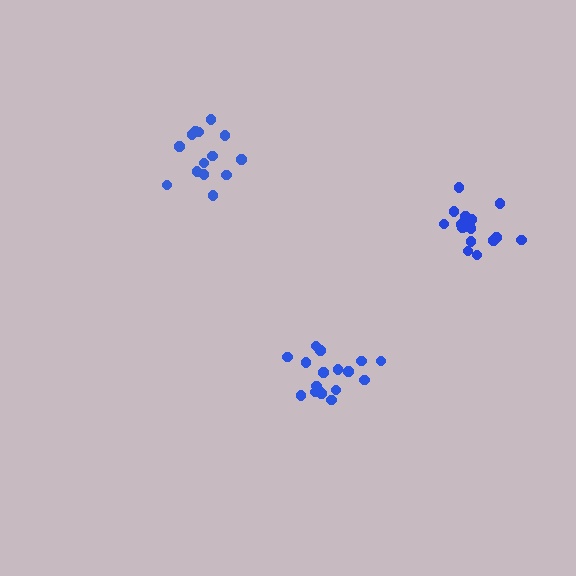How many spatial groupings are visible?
There are 3 spatial groupings.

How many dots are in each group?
Group 1: 14 dots, Group 2: 17 dots, Group 3: 17 dots (48 total).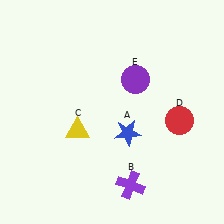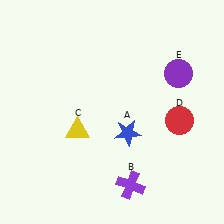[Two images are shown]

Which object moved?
The purple circle (E) moved right.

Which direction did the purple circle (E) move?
The purple circle (E) moved right.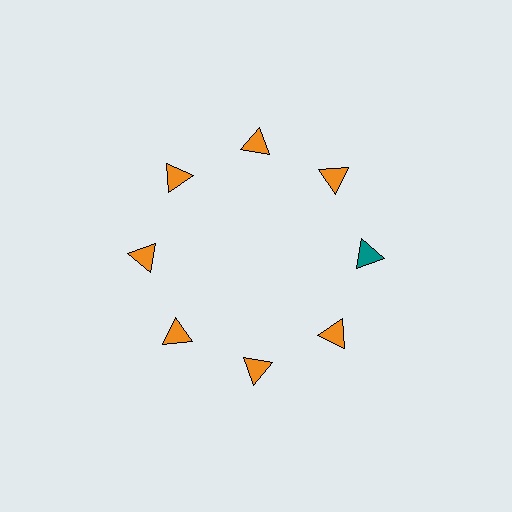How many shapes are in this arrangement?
There are 8 shapes arranged in a ring pattern.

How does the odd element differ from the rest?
It has a different color: teal instead of orange.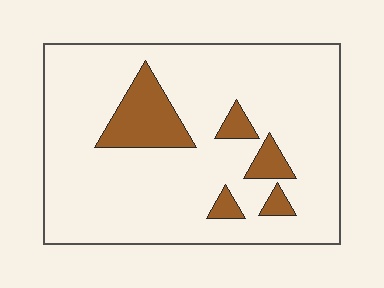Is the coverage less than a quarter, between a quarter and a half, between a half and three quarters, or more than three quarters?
Less than a quarter.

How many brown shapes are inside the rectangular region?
5.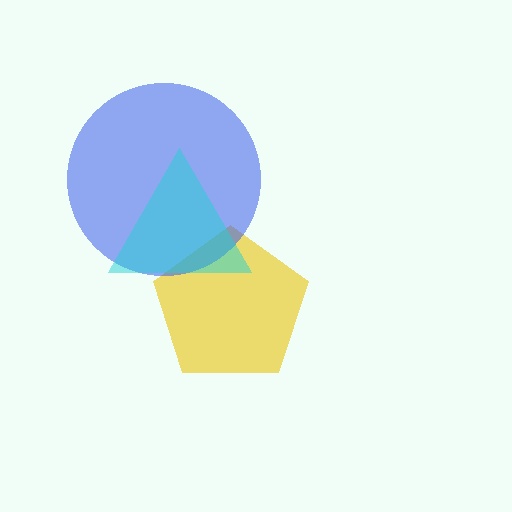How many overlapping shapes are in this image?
There are 3 overlapping shapes in the image.